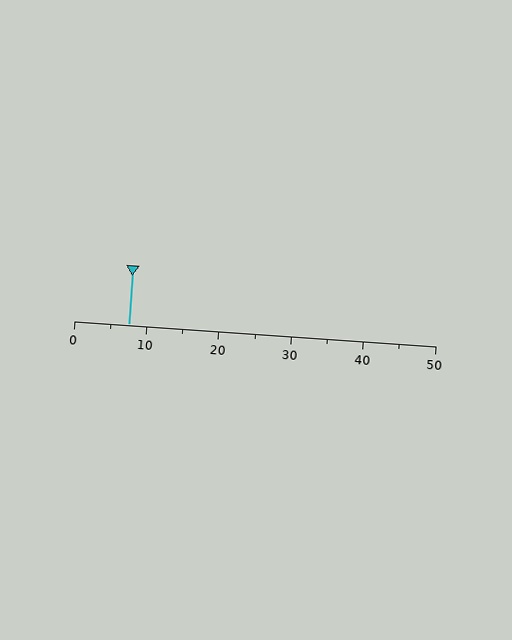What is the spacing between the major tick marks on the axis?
The major ticks are spaced 10 apart.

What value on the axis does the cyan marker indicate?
The marker indicates approximately 7.5.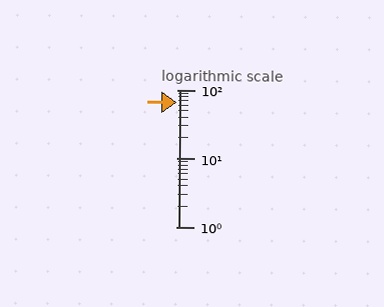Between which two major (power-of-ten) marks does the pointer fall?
The pointer is between 10 and 100.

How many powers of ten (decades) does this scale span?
The scale spans 2 decades, from 1 to 100.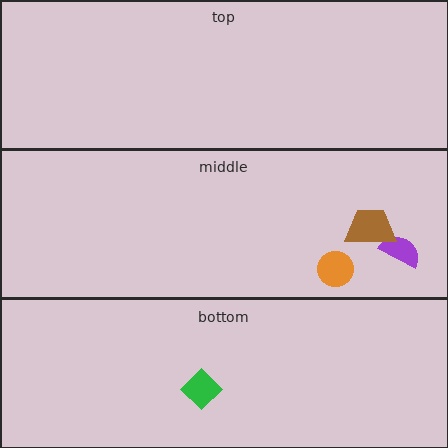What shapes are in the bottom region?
The green diamond.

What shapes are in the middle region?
The orange circle, the purple semicircle, the brown trapezoid.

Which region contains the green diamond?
The bottom region.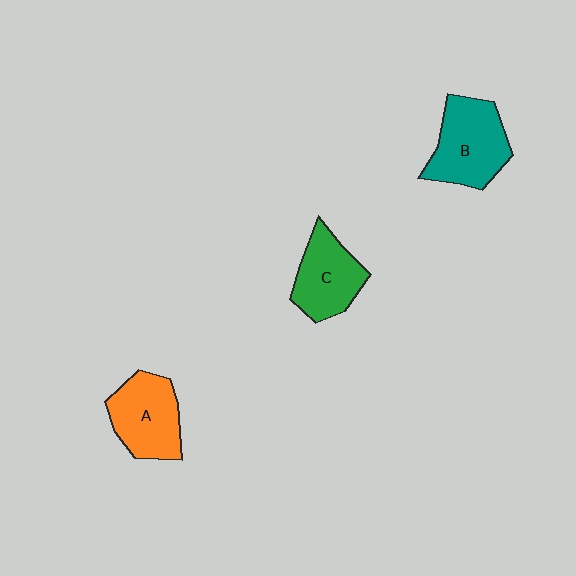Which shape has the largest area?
Shape B (teal).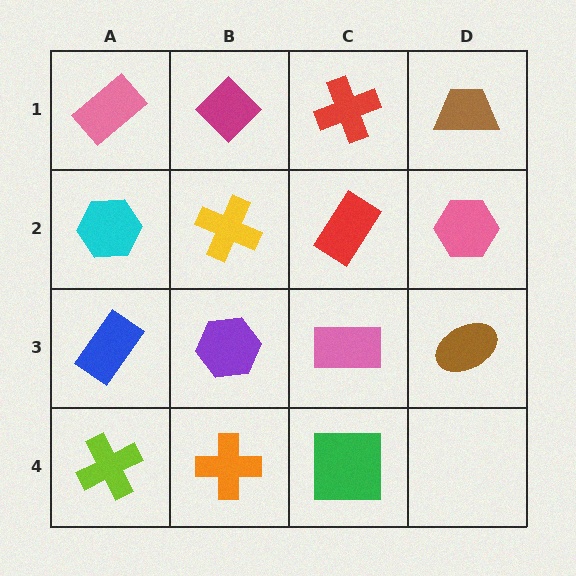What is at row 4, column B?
An orange cross.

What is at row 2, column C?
A red rectangle.